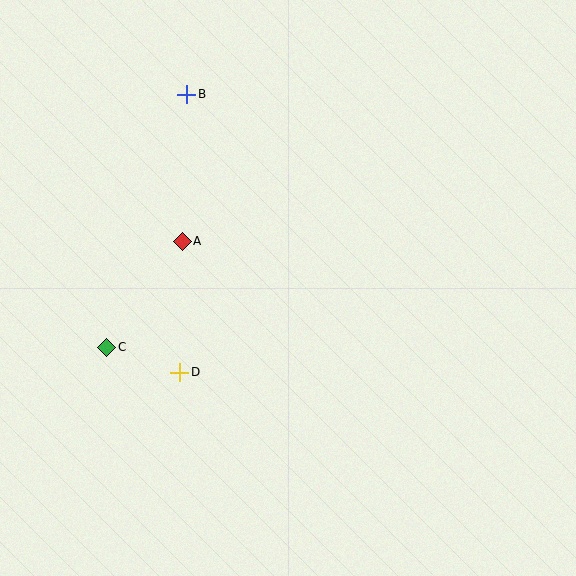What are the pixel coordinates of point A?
Point A is at (182, 241).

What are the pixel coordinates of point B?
Point B is at (187, 94).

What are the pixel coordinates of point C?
Point C is at (107, 347).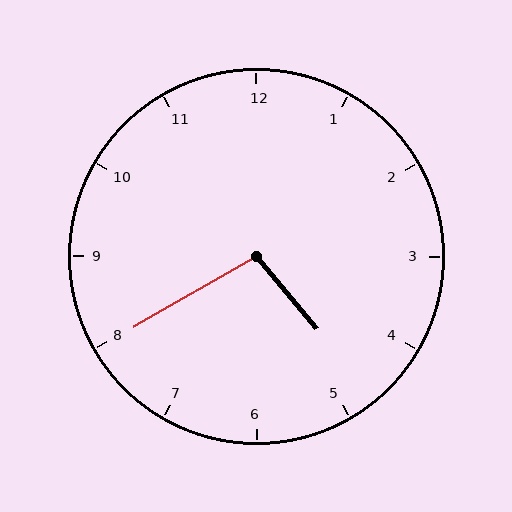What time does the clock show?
4:40.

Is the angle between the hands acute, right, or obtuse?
It is obtuse.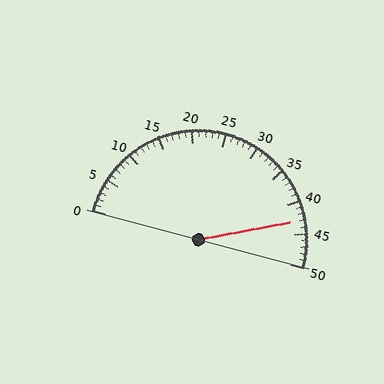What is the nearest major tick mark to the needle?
The nearest major tick mark is 45.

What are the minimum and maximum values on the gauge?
The gauge ranges from 0 to 50.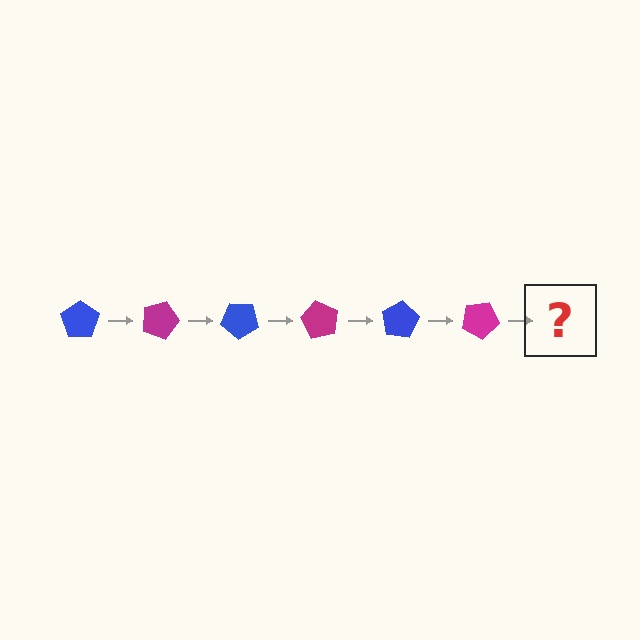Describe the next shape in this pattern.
It should be a blue pentagon, rotated 120 degrees from the start.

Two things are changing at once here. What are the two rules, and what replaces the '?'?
The two rules are that it rotates 20 degrees each step and the color cycles through blue and magenta. The '?' should be a blue pentagon, rotated 120 degrees from the start.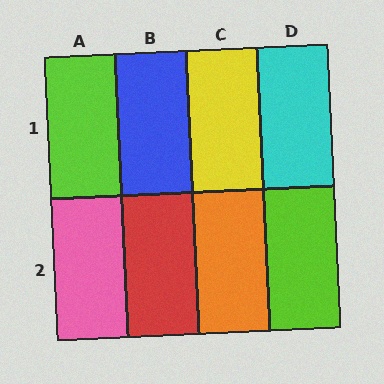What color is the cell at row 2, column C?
Orange.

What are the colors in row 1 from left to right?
Lime, blue, yellow, cyan.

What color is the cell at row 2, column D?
Lime.